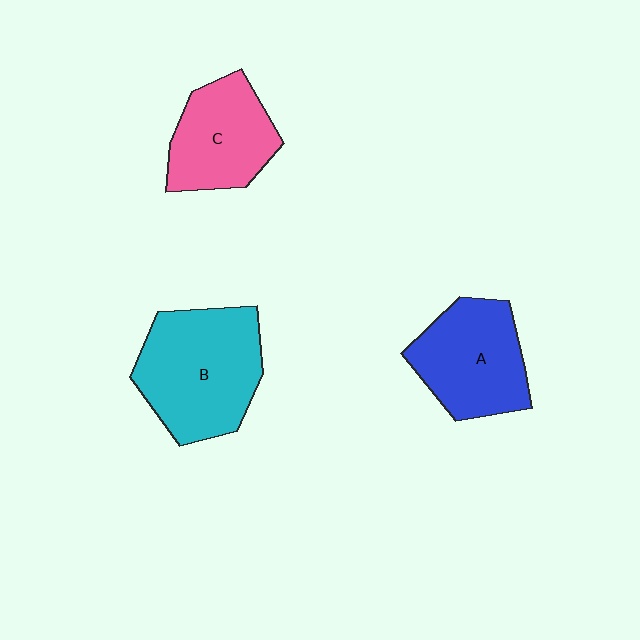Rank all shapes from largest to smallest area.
From largest to smallest: B (cyan), A (blue), C (pink).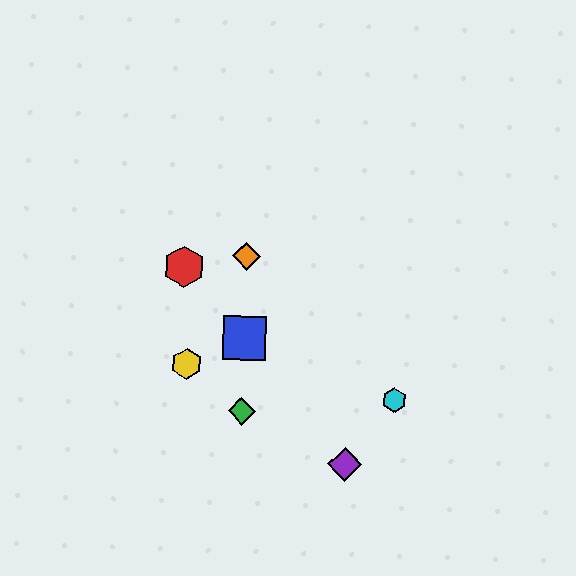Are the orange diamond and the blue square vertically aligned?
Yes, both are at x≈247.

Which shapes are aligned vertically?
The blue square, the green diamond, the orange diamond are aligned vertically.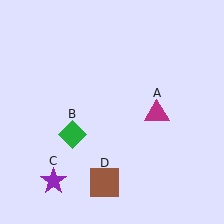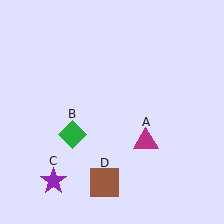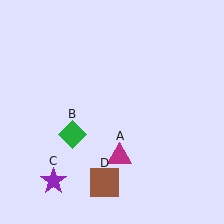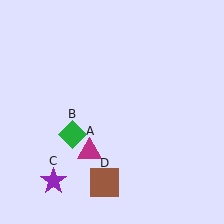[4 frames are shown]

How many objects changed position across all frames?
1 object changed position: magenta triangle (object A).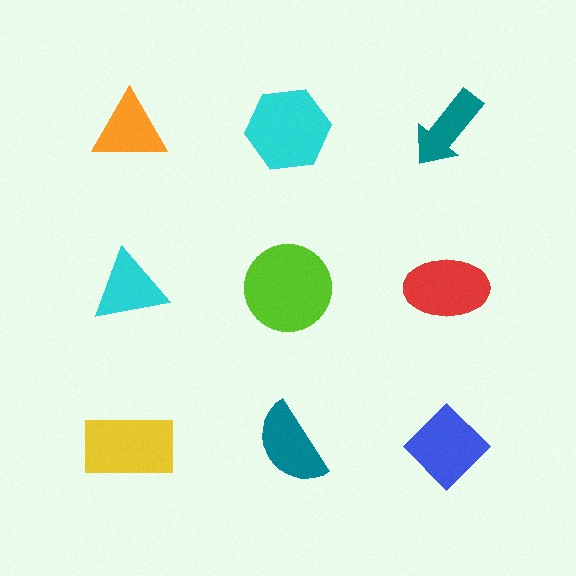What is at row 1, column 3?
A teal arrow.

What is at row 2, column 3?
A red ellipse.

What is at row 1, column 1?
An orange triangle.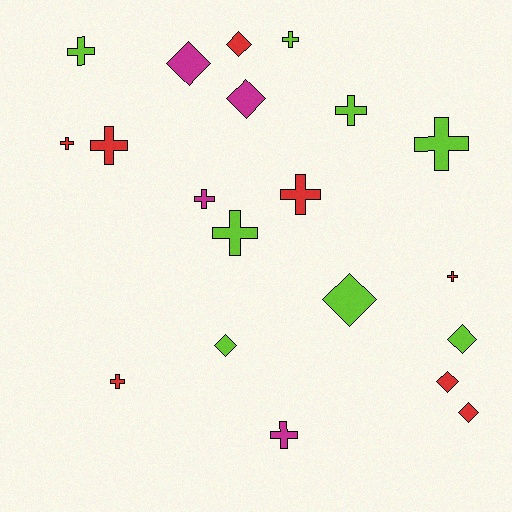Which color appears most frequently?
Red, with 8 objects.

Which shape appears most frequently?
Cross, with 12 objects.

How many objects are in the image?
There are 20 objects.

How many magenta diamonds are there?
There are 2 magenta diamonds.